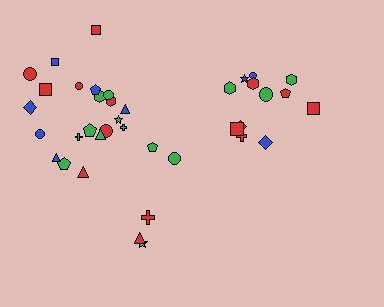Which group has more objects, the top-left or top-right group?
The top-left group.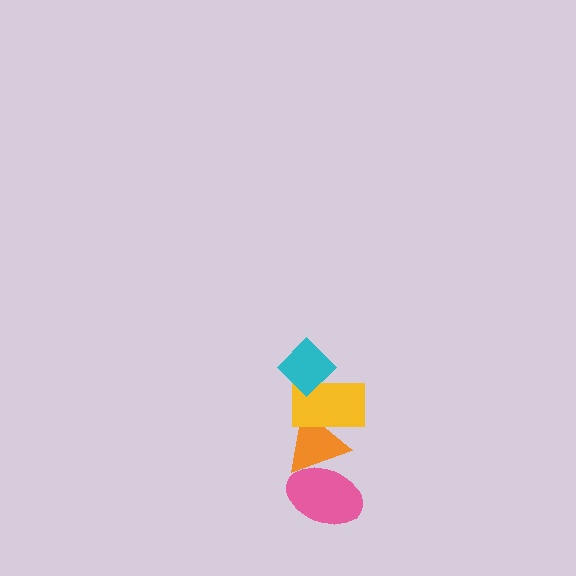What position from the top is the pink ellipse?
The pink ellipse is 4th from the top.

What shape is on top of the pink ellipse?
The orange triangle is on top of the pink ellipse.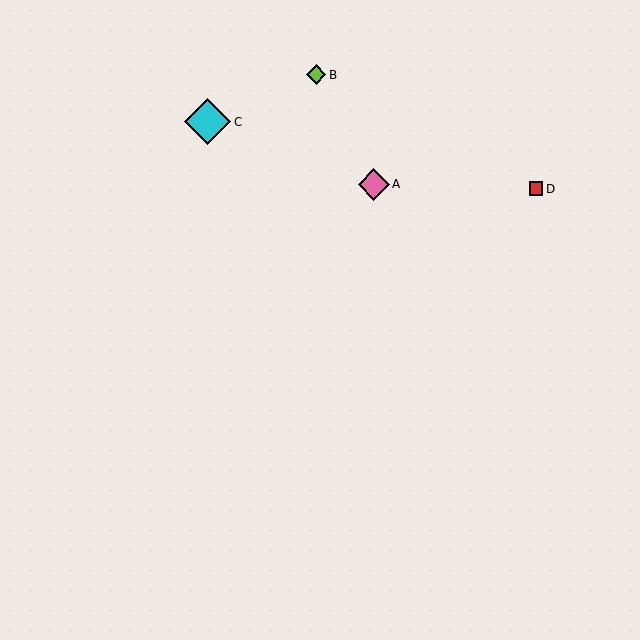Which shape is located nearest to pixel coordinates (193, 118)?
The cyan diamond (labeled C) at (208, 122) is nearest to that location.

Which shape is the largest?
The cyan diamond (labeled C) is the largest.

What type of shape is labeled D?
Shape D is a red square.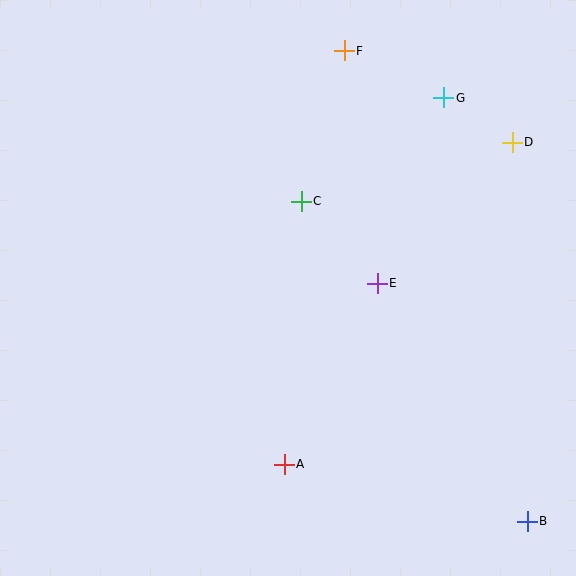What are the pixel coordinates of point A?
Point A is at (284, 464).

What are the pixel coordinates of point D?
Point D is at (512, 142).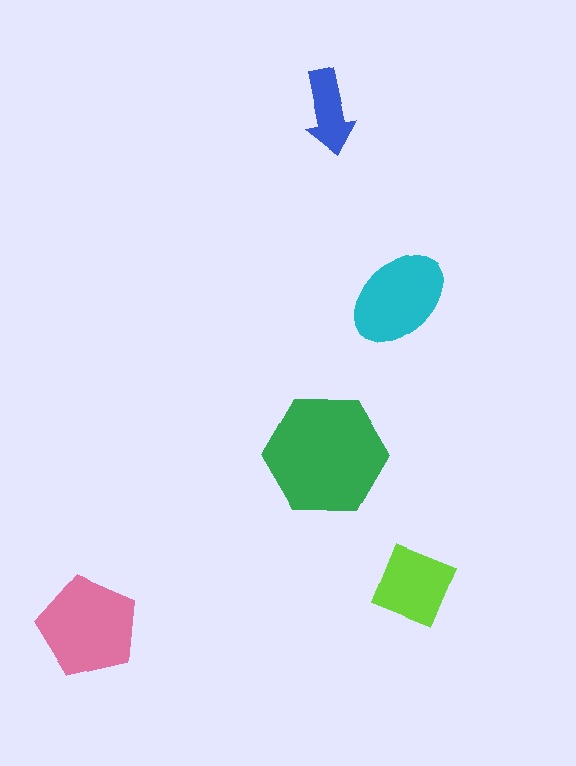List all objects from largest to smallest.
The green hexagon, the pink pentagon, the cyan ellipse, the lime square, the blue arrow.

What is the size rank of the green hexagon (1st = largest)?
1st.